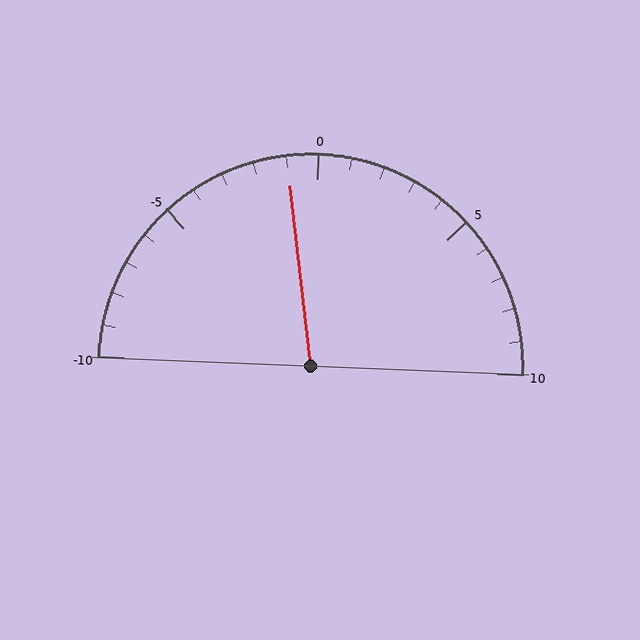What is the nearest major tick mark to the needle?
The nearest major tick mark is 0.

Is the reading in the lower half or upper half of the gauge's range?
The reading is in the lower half of the range (-10 to 10).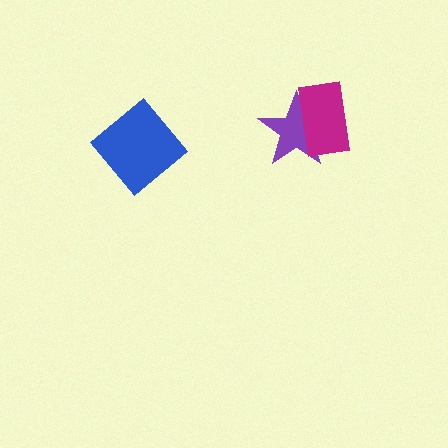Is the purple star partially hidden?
Yes, it is partially covered by another shape.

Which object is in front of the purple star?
The magenta rectangle is in front of the purple star.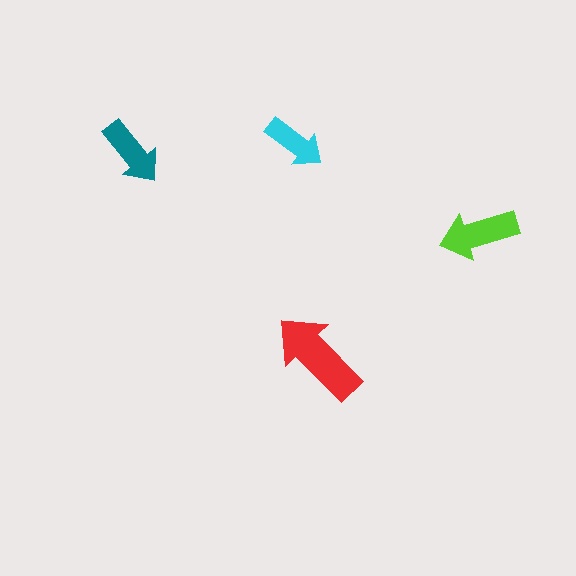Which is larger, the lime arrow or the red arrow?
The red one.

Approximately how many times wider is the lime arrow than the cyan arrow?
About 1.5 times wider.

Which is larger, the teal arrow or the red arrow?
The red one.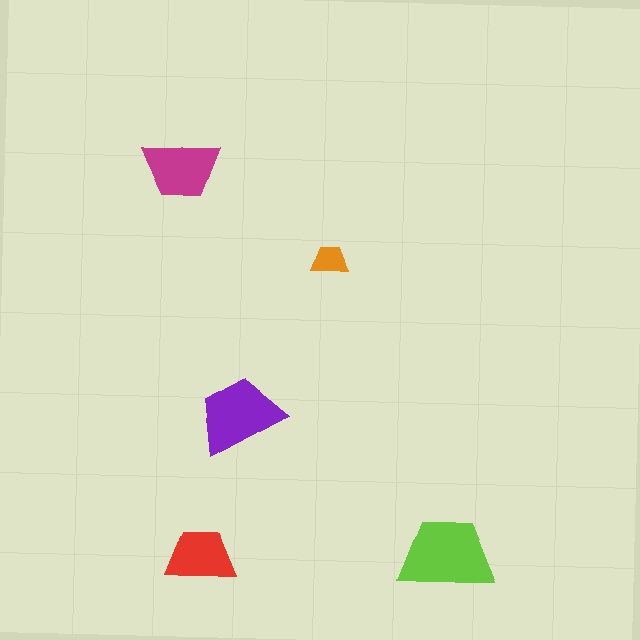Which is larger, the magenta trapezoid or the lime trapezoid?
The lime one.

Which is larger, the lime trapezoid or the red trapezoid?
The lime one.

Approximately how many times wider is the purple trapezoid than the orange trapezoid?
About 2.5 times wider.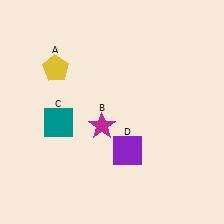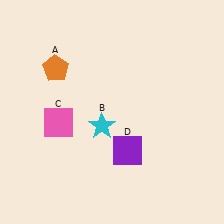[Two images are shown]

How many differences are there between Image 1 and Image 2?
There are 3 differences between the two images.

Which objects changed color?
A changed from yellow to orange. B changed from magenta to cyan. C changed from teal to pink.